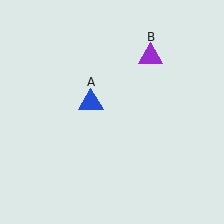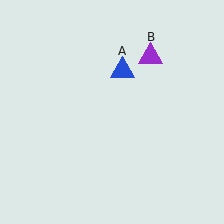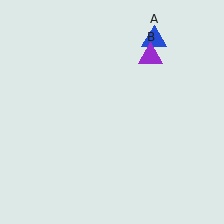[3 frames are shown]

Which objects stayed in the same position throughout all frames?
Purple triangle (object B) remained stationary.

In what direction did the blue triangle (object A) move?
The blue triangle (object A) moved up and to the right.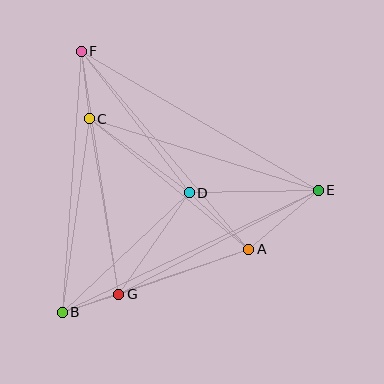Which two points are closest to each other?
Points B and G are closest to each other.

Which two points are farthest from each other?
Points B and E are farthest from each other.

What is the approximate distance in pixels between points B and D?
The distance between B and D is approximately 175 pixels.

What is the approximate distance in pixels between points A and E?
The distance between A and E is approximately 91 pixels.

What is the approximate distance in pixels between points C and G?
The distance between C and G is approximately 178 pixels.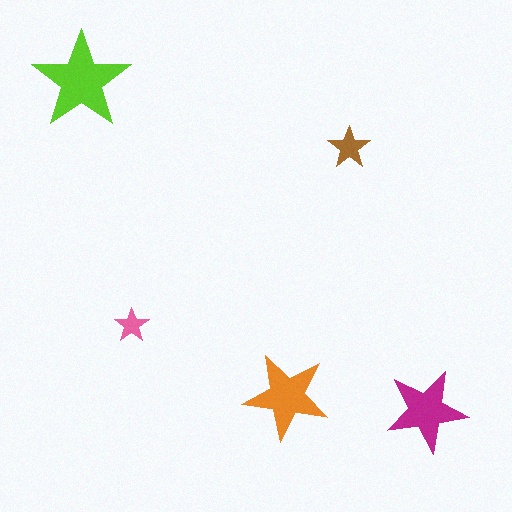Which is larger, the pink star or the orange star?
The orange one.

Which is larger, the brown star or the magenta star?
The magenta one.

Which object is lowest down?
The magenta star is bottommost.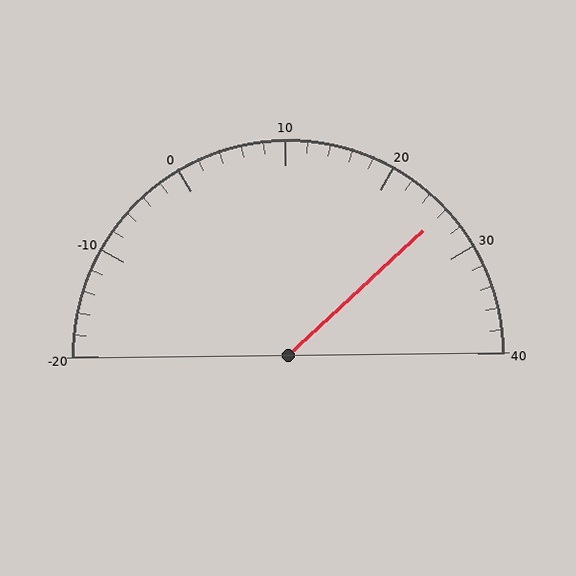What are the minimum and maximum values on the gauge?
The gauge ranges from -20 to 40.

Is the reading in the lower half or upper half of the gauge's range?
The reading is in the upper half of the range (-20 to 40).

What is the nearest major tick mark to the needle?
The nearest major tick mark is 30.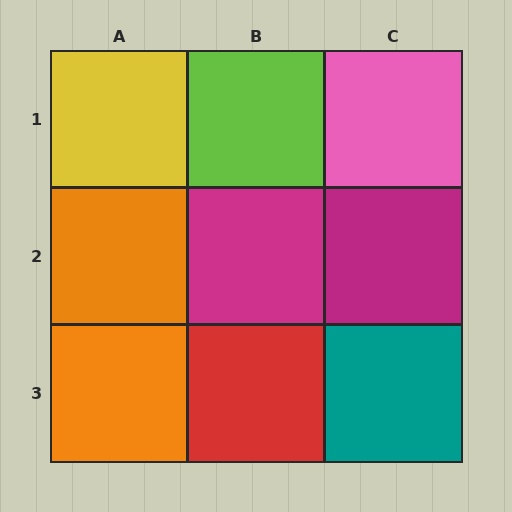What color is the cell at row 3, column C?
Teal.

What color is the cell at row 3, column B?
Red.